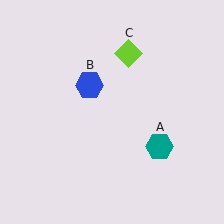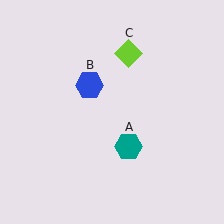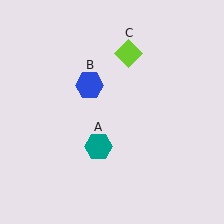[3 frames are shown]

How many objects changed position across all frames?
1 object changed position: teal hexagon (object A).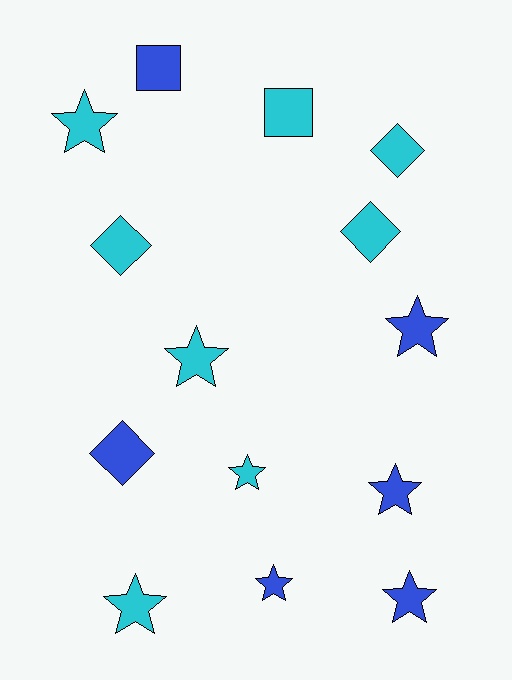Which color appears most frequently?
Cyan, with 8 objects.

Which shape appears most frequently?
Star, with 8 objects.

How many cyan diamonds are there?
There are 3 cyan diamonds.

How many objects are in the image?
There are 14 objects.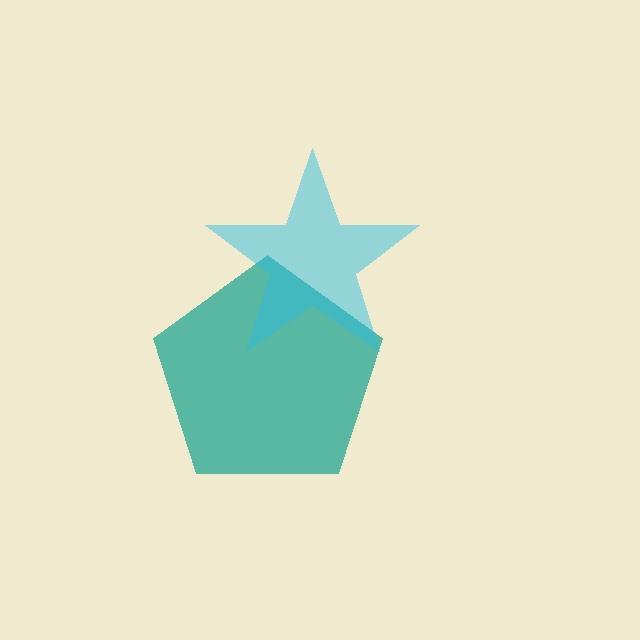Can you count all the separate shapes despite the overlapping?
Yes, there are 2 separate shapes.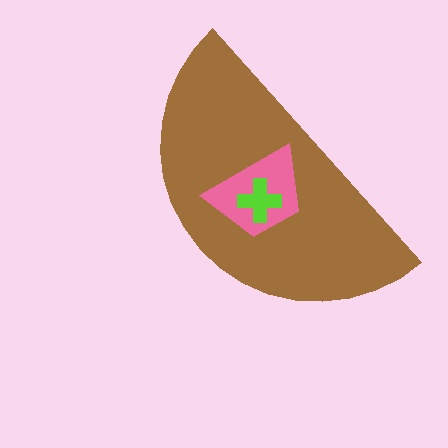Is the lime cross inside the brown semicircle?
Yes.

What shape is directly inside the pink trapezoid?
The lime cross.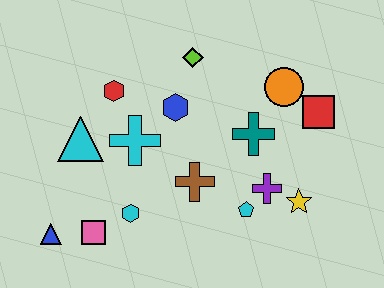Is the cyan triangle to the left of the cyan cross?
Yes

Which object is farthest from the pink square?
The red square is farthest from the pink square.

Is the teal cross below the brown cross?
No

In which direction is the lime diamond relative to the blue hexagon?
The lime diamond is above the blue hexagon.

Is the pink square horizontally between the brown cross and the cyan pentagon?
No